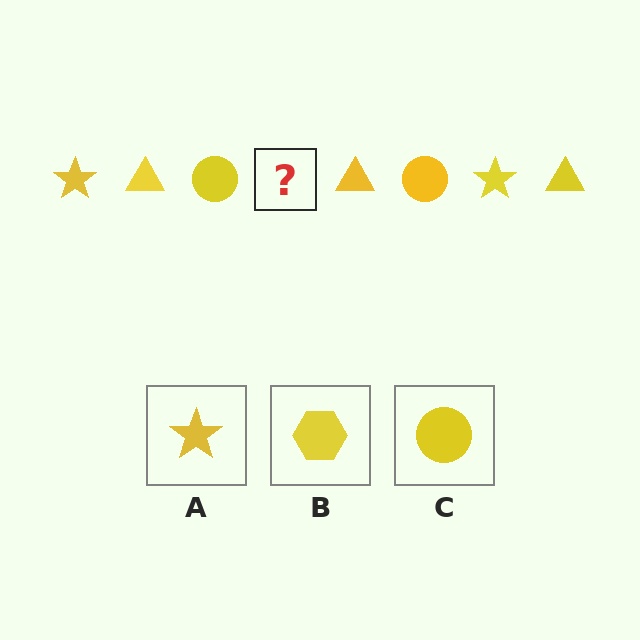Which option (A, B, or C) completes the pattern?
A.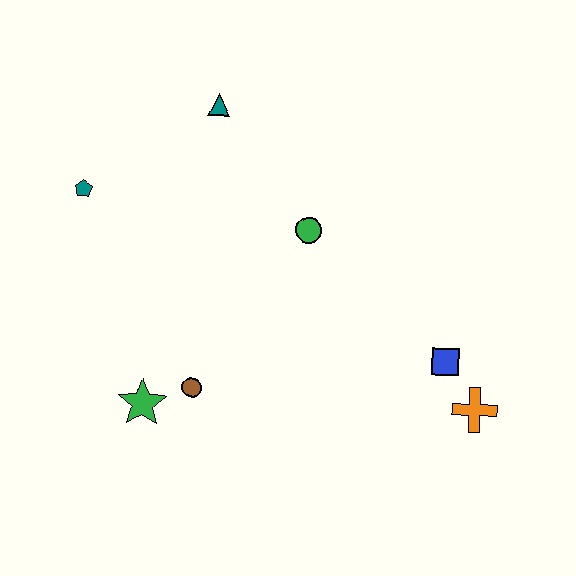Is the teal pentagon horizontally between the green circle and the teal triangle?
No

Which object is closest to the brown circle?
The green star is closest to the brown circle.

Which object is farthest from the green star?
The orange cross is farthest from the green star.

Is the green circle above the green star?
Yes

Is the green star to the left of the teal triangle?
Yes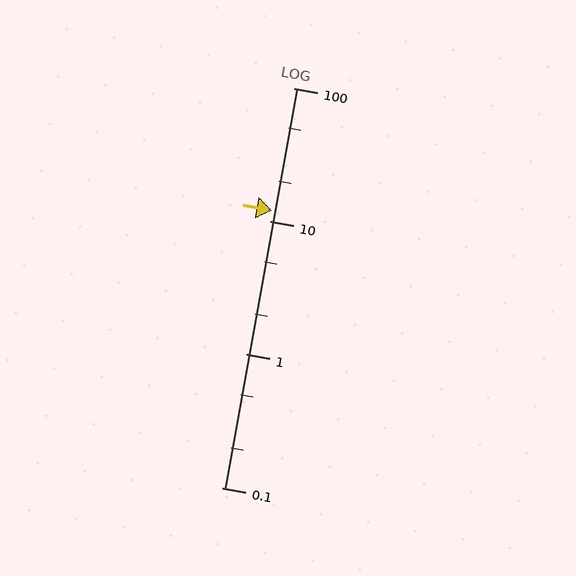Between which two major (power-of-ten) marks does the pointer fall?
The pointer is between 10 and 100.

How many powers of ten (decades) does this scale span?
The scale spans 3 decades, from 0.1 to 100.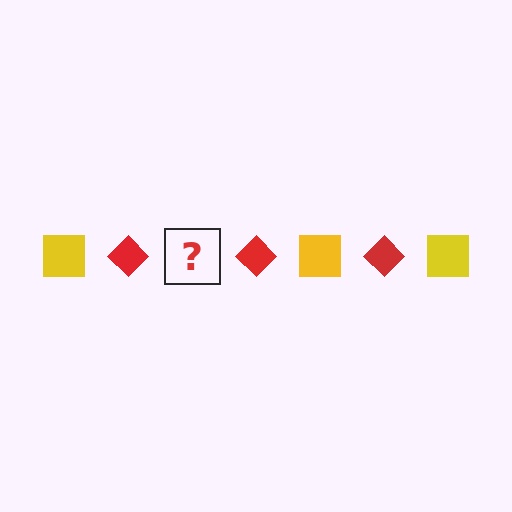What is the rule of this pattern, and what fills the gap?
The rule is that the pattern alternates between yellow square and red diamond. The gap should be filled with a yellow square.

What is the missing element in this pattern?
The missing element is a yellow square.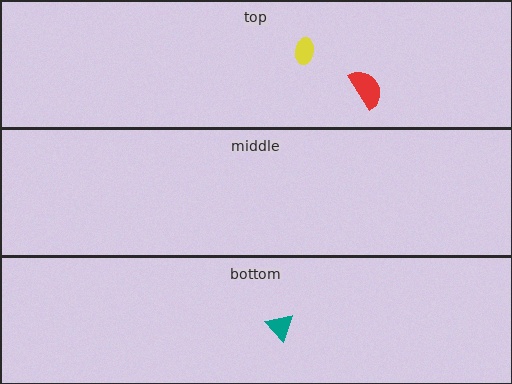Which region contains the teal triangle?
The bottom region.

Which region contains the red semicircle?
The top region.